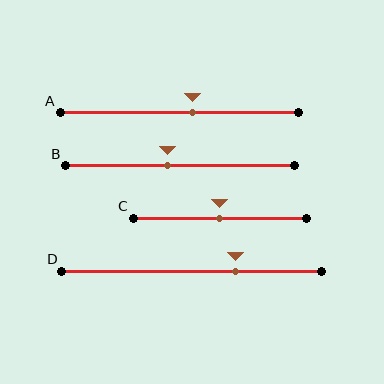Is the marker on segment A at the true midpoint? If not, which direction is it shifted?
No, the marker on segment A is shifted to the right by about 5% of the segment length.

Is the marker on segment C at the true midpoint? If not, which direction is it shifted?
Yes, the marker on segment C is at the true midpoint.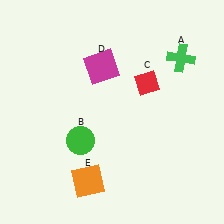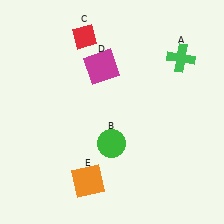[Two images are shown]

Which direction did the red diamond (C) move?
The red diamond (C) moved left.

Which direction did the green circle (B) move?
The green circle (B) moved right.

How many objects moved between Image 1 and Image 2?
2 objects moved between the two images.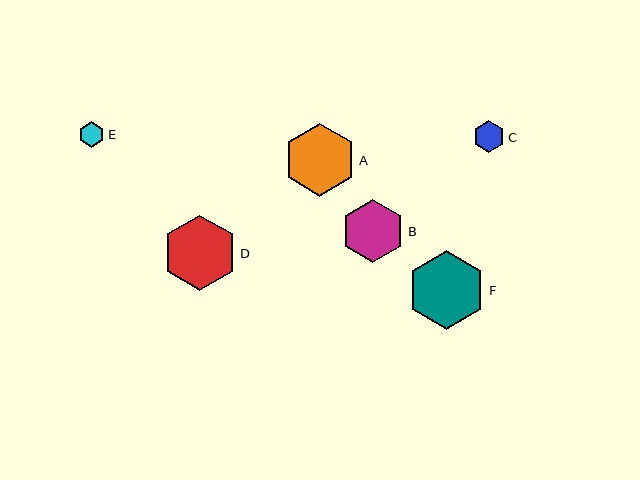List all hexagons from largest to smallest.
From largest to smallest: F, D, A, B, C, E.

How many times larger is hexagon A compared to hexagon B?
Hexagon A is approximately 1.1 times the size of hexagon B.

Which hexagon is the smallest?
Hexagon E is the smallest with a size of approximately 25 pixels.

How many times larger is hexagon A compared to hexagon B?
Hexagon A is approximately 1.1 times the size of hexagon B.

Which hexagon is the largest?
Hexagon F is the largest with a size of approximately 79 pixels.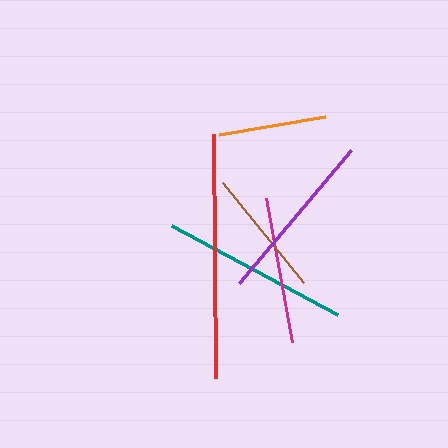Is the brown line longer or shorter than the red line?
The red line is longer than the brown line.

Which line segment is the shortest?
The orange line is the shortest at approximately 107 pixels.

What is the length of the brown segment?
The brown segment is approximately 129 pixels long.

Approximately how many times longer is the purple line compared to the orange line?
The purple line is approximately 1.6 times the length of the orange line.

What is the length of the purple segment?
The purple segment is approximately 174 pixels long.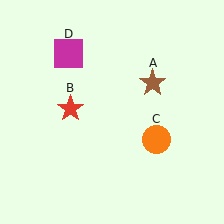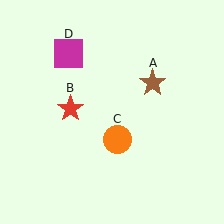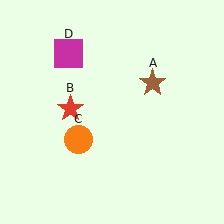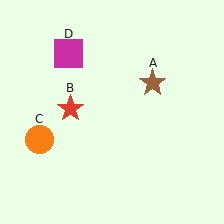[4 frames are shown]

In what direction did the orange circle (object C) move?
The orange circle (object C) moved left.